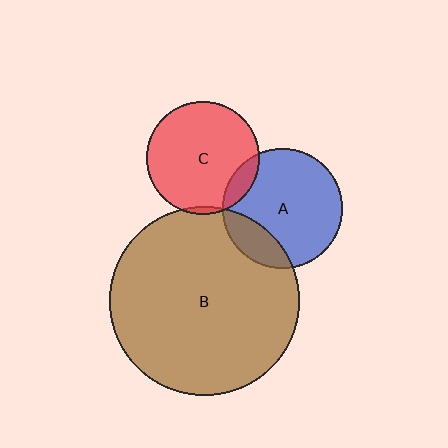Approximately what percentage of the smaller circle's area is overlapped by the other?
Approximately 10%.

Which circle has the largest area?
Circle B (brown).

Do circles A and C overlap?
Yes.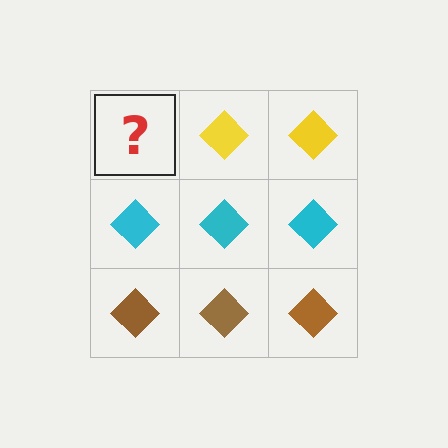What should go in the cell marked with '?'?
The missing cell should contain a yellow diamond.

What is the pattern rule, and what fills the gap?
The rule is that each row has a consistent color. The gap should be filled with a yellow diamond.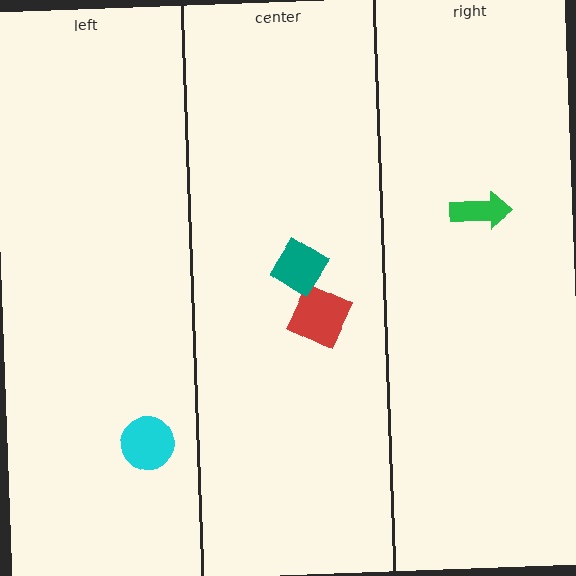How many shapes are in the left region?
1.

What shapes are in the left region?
The cyan circle.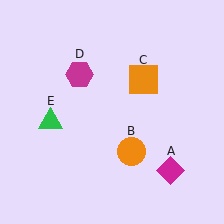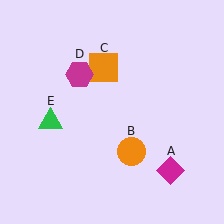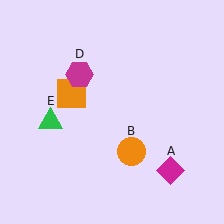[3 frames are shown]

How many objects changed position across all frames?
1 object changed position: orange square (object C).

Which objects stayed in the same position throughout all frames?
Magenta diamond (object A) and orange circle (object B) and magenta hexagon (object D) and green triangle (object E) remained stationary.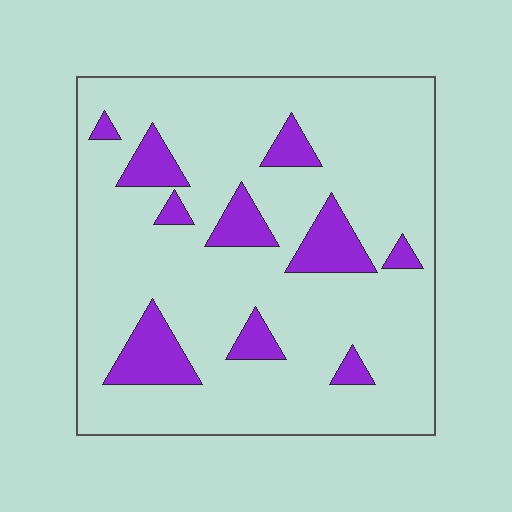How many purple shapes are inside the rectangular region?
10.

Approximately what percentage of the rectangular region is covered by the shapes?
Approximately 15%.